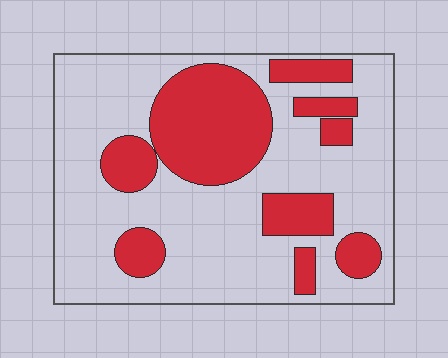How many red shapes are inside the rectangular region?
9.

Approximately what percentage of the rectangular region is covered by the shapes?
Approximately 30%.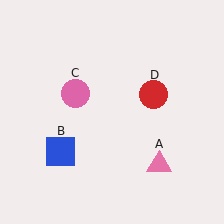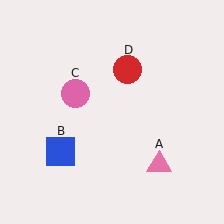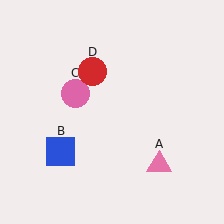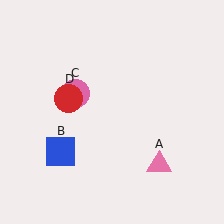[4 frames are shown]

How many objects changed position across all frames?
1 object changed position: red circle (object D).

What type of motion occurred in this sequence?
The red circle (object D) rotated counterclockwise around the center of the scene.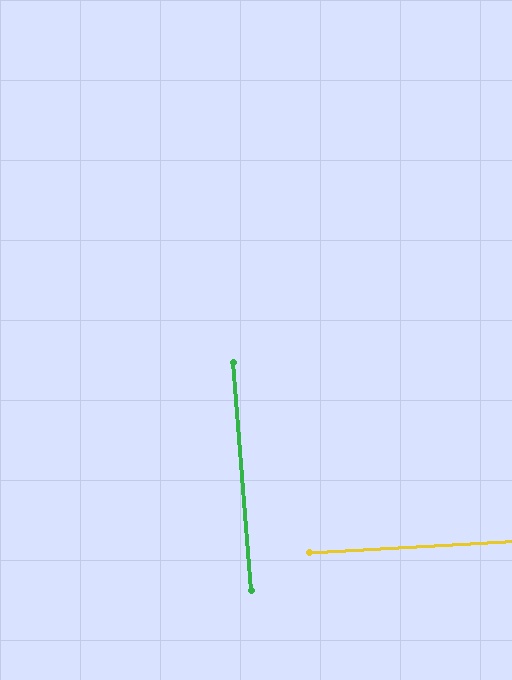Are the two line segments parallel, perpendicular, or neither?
Perpendicular — they meet at approximately 89°.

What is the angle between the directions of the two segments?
Approximately 89 degrees.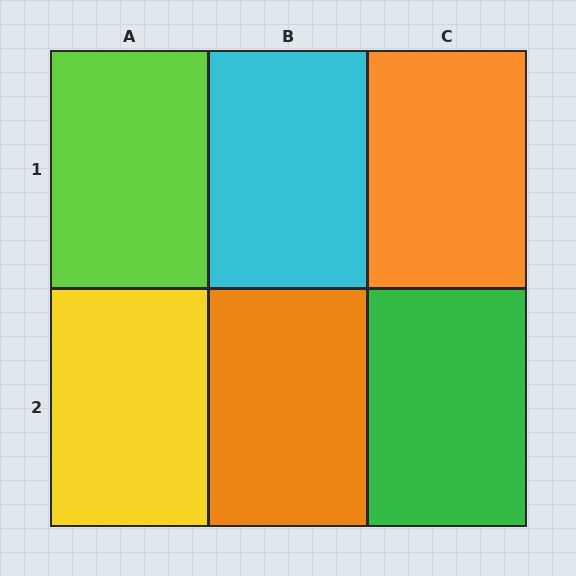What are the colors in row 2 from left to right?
Yellow, orange, green.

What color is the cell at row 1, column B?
Cyan.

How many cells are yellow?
1 cell is yellow.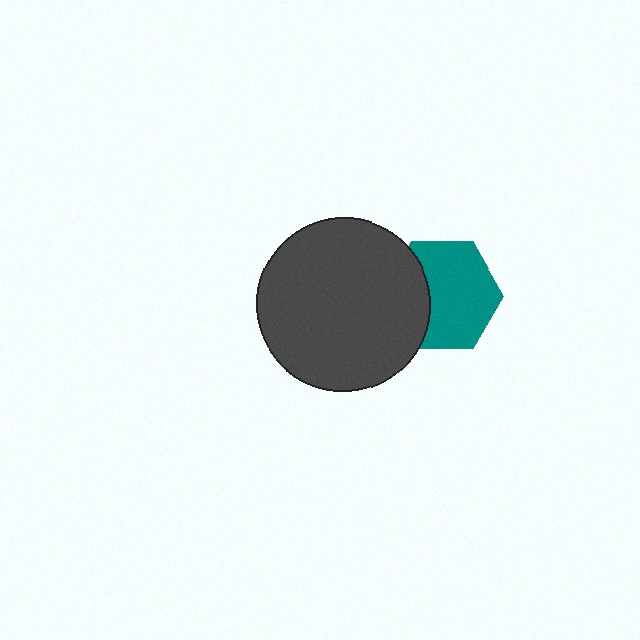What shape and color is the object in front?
The object in front is a dark gray circle.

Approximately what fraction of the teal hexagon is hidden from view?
Roughly 32% of the teal hexagon is hidden behind the dark gray circle.